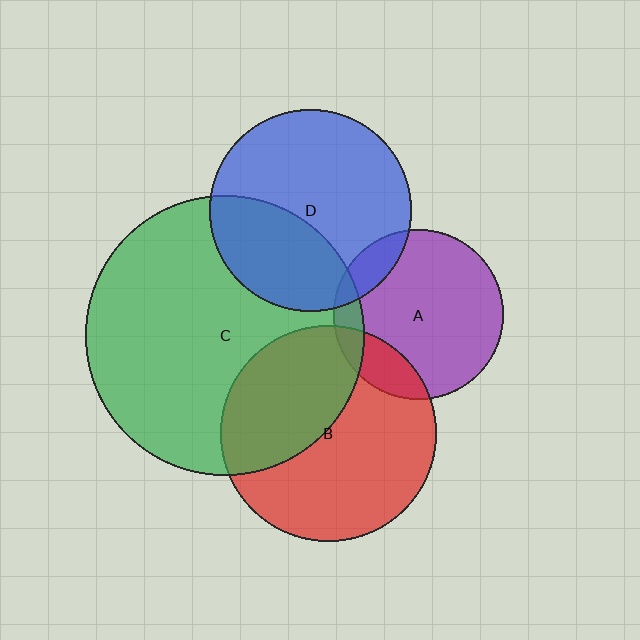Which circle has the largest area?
Circle C (green).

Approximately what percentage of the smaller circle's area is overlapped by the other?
Approximately 10%.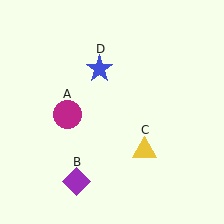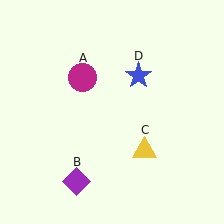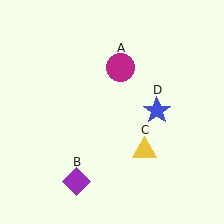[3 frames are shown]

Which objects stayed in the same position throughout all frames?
Purple diamond (object B) and yellow triangle (object C) remained stationary.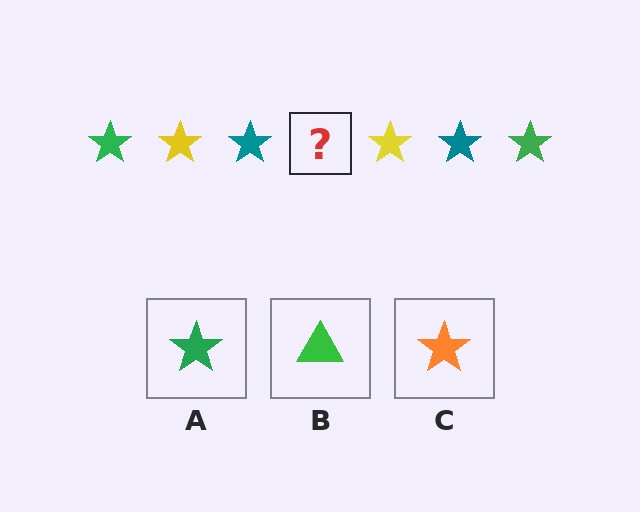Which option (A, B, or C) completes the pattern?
A.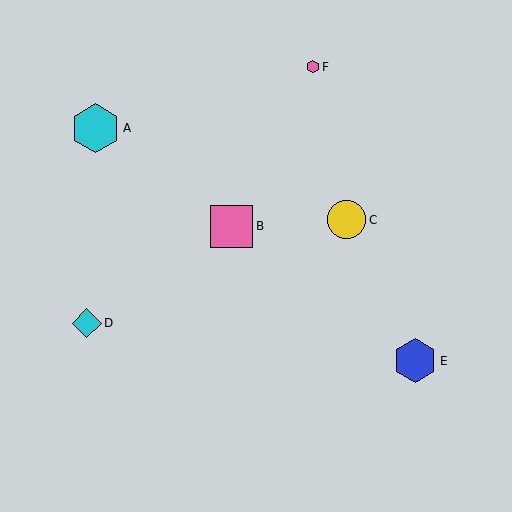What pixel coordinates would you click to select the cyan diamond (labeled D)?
Click at (87, 323) to select the cyan diamond D.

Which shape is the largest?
The cyan hexagon (labeled A) is the largest.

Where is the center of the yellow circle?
The center of the yellow circle is at (347, 220).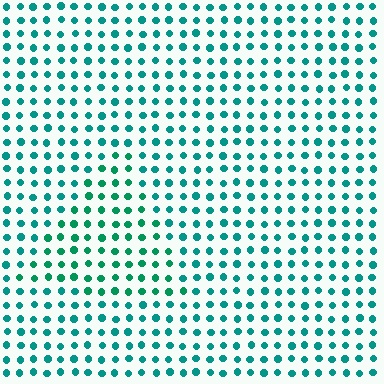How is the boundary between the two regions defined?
The boundary is defined purely by a slight shift in hue (about 20 degrees). Spacing, size, and orientation are identical on both sides.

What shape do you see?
I see a triangle.